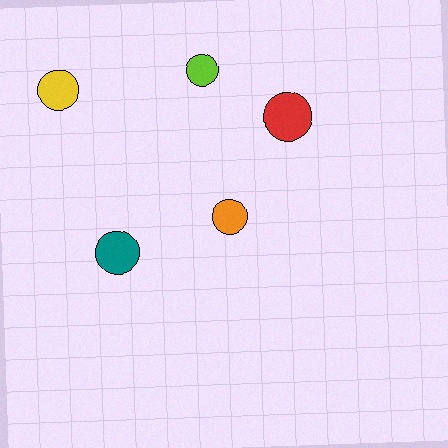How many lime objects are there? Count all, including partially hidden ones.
There is 1 lime object.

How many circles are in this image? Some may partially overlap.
There are 5 circles.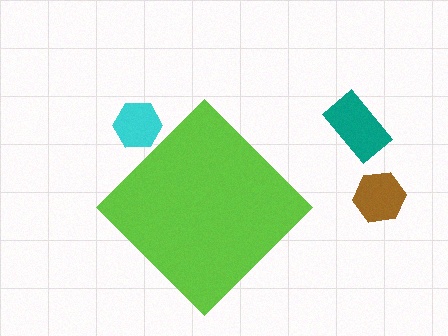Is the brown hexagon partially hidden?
No, the brown hexagon is fully visible.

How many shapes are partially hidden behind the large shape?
1 shape is partially hidden.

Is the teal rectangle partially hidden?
No, the teal rectangle is fully visible.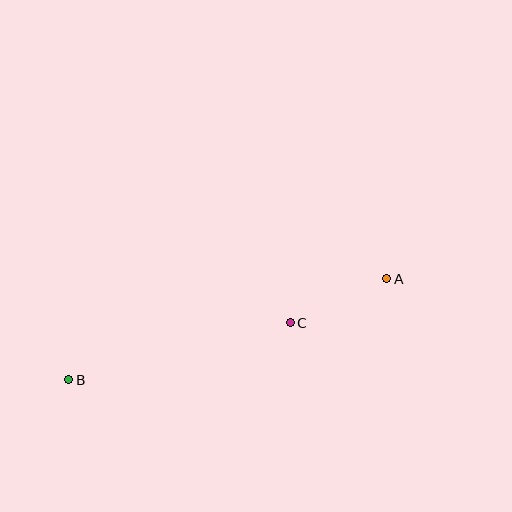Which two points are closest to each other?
Points A and C are closest to each other.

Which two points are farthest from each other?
Points A and B are farthest from each other.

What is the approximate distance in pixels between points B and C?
The distance between B and C is approximately 229 pixels.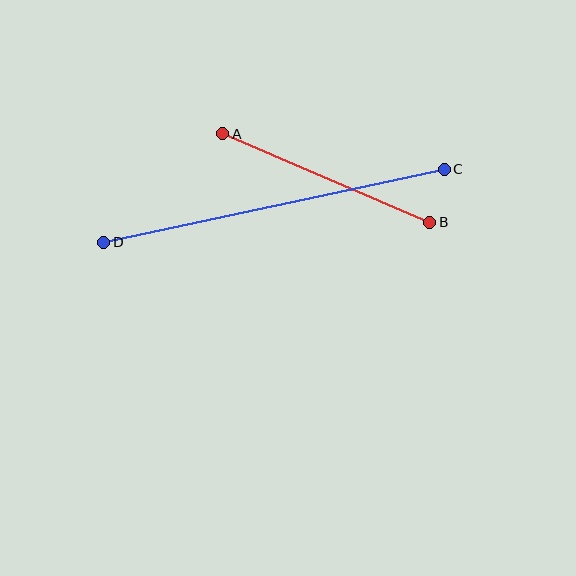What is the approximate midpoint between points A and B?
The midpoint is at approximately (326, 178) pixels.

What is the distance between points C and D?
The distance is approximately 348 pixels.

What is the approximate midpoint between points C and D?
The midpoint is at approximately (274, 206) pixels.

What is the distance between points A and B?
The distance is approximately 225 pixels.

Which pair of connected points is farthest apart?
Points C and D are farthest apart.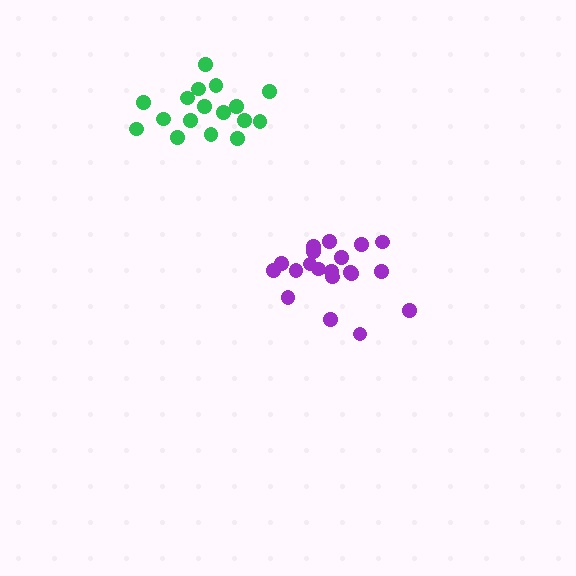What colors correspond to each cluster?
The clusters are colored: green, purple.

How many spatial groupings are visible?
There are 2 spatial groupings.